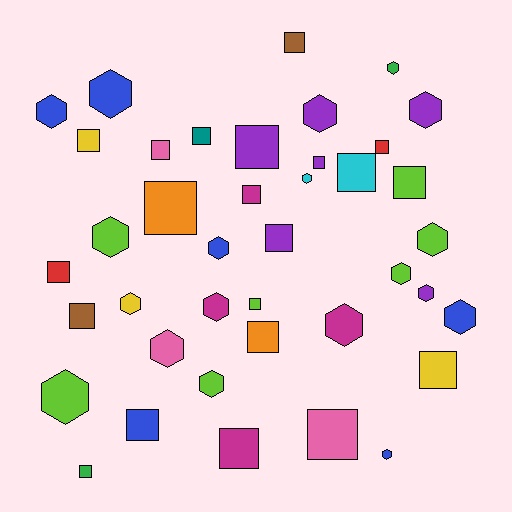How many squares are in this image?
There are 21 squares.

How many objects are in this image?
There are 40 objects.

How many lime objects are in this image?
There are 7 lime objects.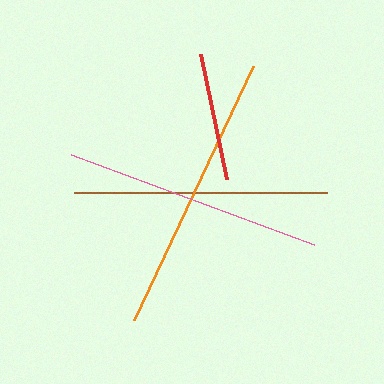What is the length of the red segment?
The red segment is approximately 128 pixels long.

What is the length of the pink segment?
The pink segment is approximately 260 pixels long.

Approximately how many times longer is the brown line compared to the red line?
The brown line is approximately 2.0 times the length of the red line.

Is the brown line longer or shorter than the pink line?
The pink line is longer than the brown line.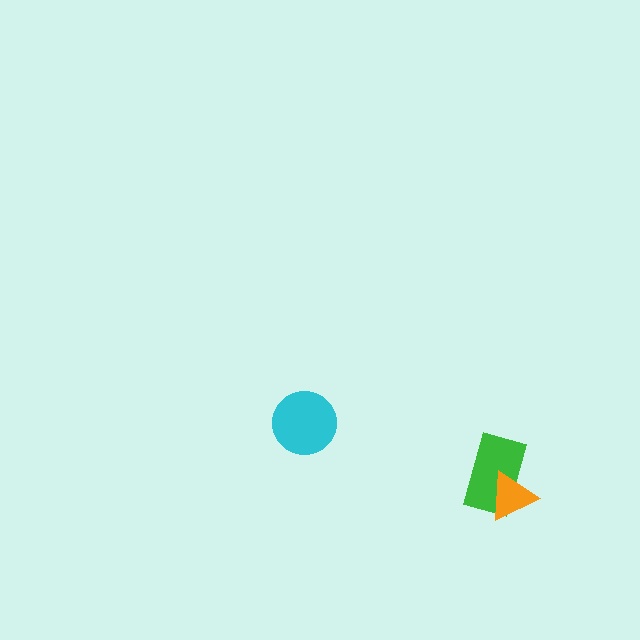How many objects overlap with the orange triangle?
1 object overlaps with the orange triangle.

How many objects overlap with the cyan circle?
0 objects overlap with the cyan circle.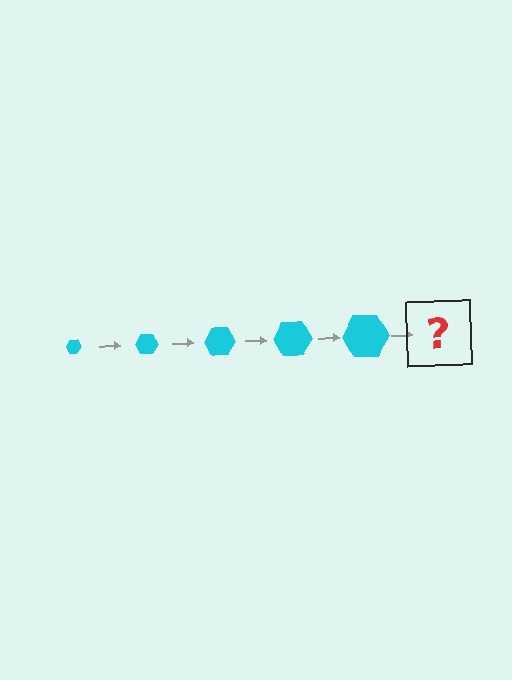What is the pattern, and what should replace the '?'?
The pattern is that the hexagon gets progressively larger each step. The '?' should be a cyan hexagon, larger than the previous one.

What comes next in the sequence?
The next element should be a cyan hexagon, larger than the previous one.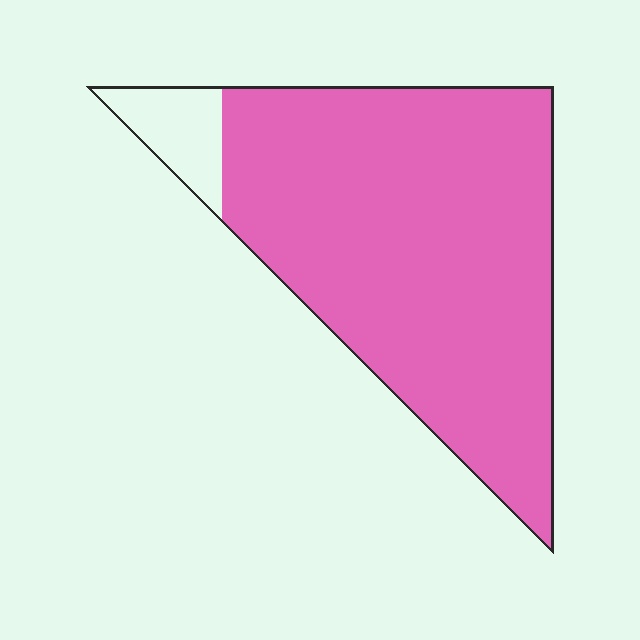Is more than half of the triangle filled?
Yes.